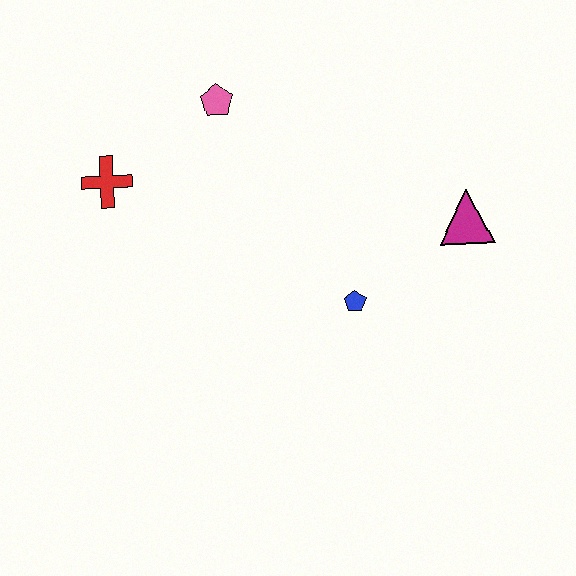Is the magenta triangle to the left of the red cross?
No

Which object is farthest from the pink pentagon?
The magenta triangle is farthest from the pink pentagon.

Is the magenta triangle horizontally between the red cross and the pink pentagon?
No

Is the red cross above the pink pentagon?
No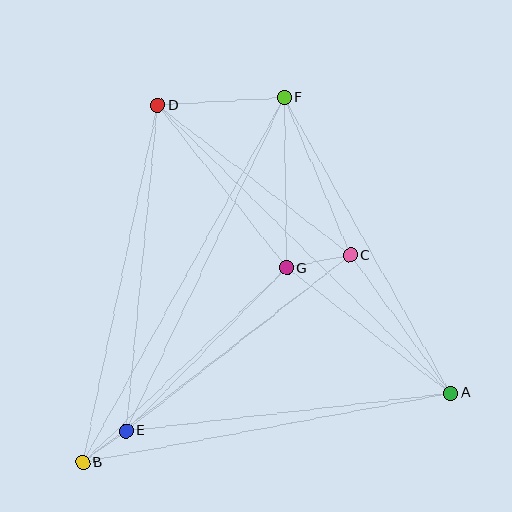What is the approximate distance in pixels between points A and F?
The distance between A and F is approximately 340 pixels.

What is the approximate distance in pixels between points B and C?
The distance between B and C is approximately 339 pixels.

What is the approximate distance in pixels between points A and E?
The distance between A and E is approximately 327 pixels.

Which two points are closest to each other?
Points B and E are closest to each other.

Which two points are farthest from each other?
Points B and F are farthest from each other.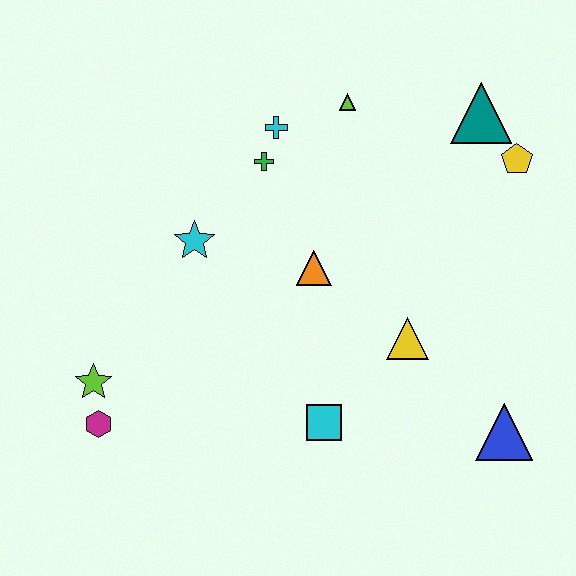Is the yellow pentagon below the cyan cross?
Yes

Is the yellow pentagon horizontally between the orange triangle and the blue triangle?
No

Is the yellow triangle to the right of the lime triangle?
Yes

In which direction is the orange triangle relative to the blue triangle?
The orange triangle is to the left of the blue triangle.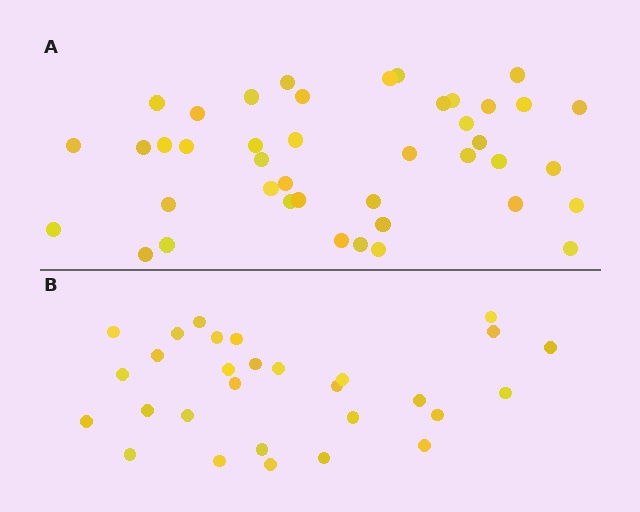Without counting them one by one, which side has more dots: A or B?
Region A (the top region) has more dots.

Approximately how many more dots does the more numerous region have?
Region A has approximately 15 more dots than region B.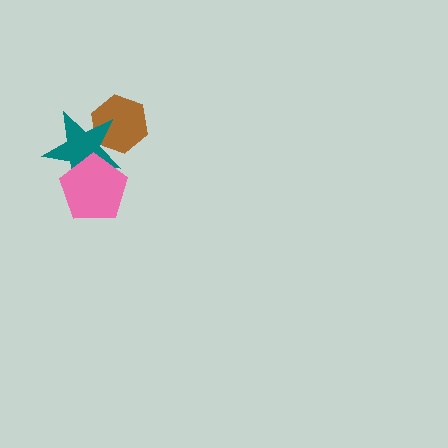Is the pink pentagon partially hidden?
No, no other shape covers it.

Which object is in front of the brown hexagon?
The teal star is in front of the brown hexagon.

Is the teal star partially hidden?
Yes, it is partially covered by another shape.